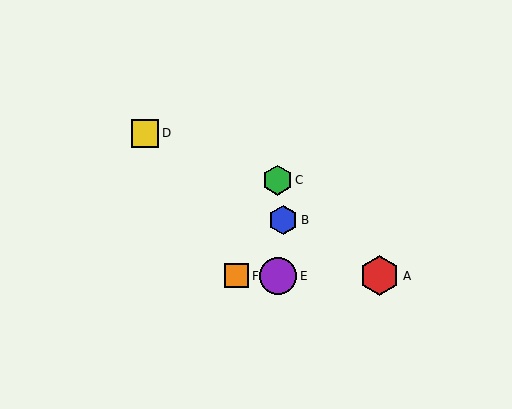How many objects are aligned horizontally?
3 objects (A, E, F) are aligned horizontally.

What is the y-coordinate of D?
Object D is at y≈133.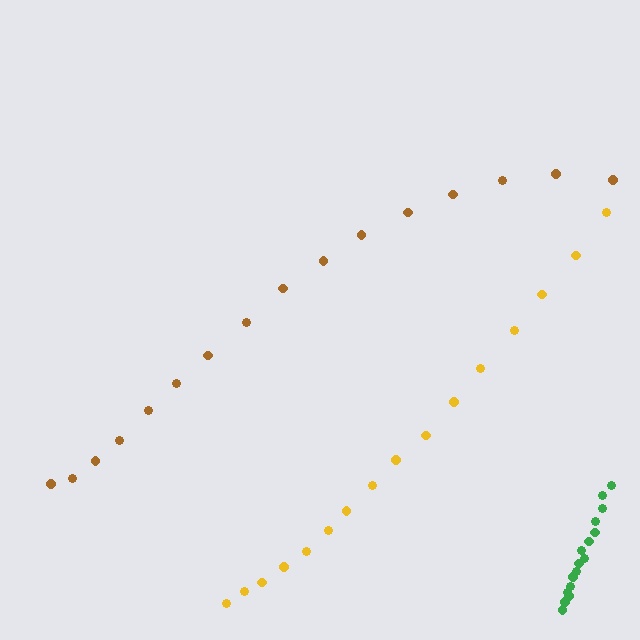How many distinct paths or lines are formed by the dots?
There are 3 distinct paths.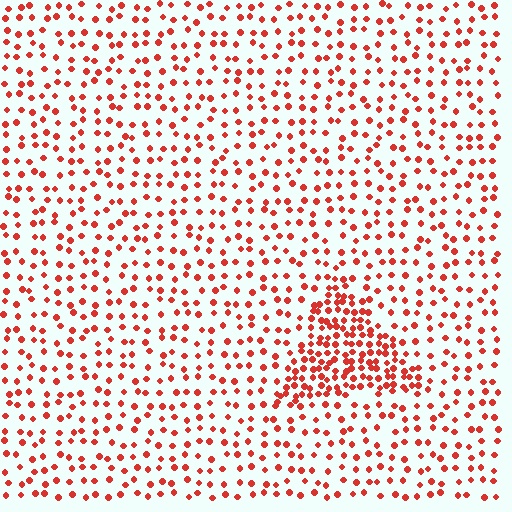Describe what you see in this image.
The image contains small red elements arranged at two different densities. A triangle-shaped region is visible where the elements are more densely packed than the surrounding area.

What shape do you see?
I see a triangle.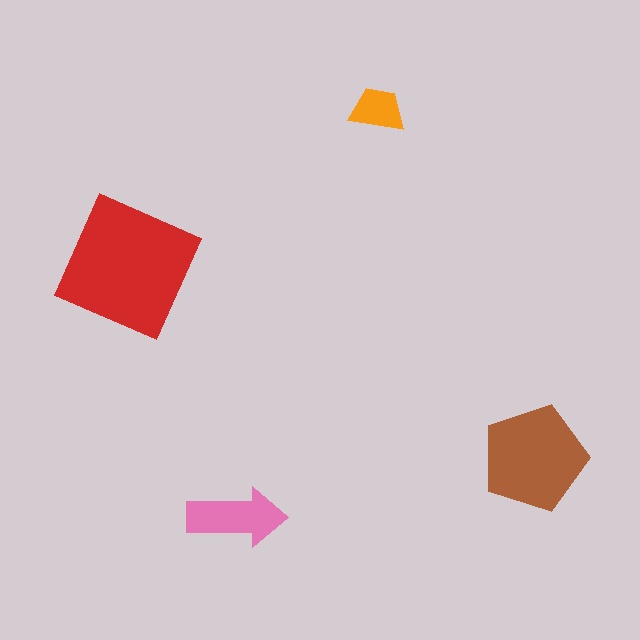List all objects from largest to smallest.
The red square, the brown pentagon, the pink arrow, the orange trapezoid.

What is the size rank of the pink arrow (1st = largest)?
3rd.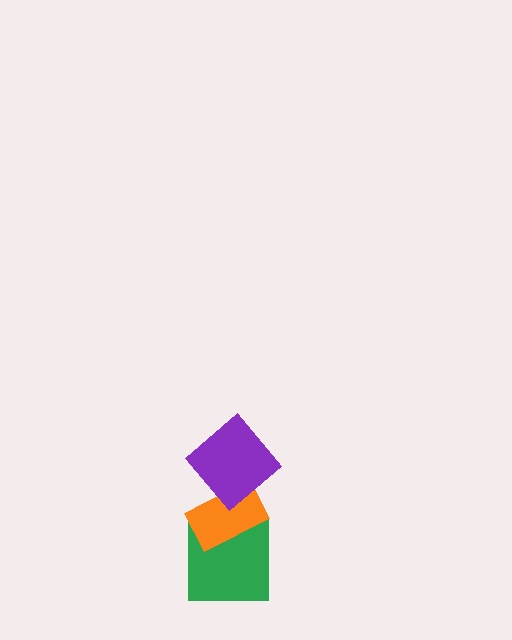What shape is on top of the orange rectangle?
The purple diamond is on top of the orange rectangle.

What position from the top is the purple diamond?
The purple diamond is 1st from the top.